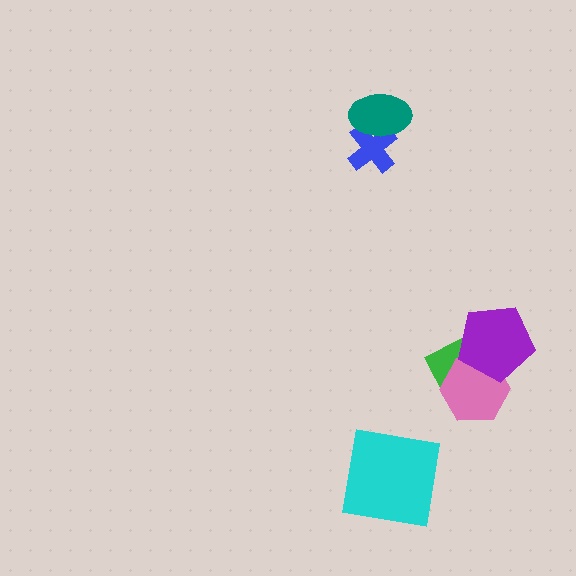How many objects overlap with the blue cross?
1 object overlaps with the blue cross.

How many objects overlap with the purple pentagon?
2 objects overlap with the purple pentagon.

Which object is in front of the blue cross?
The teal ellipse is in front of the blue cross.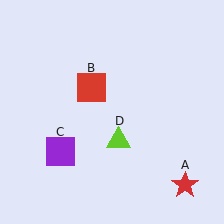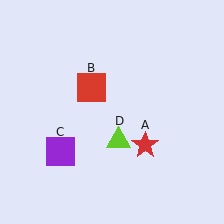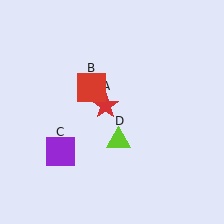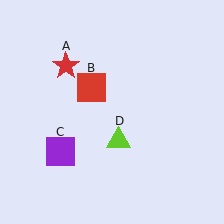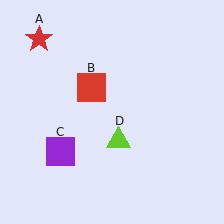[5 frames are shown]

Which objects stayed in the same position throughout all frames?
Red square (object B) and purple square (object C) and lime triangle (object D) remained stationary.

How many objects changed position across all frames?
1 object changed position: red star (object A).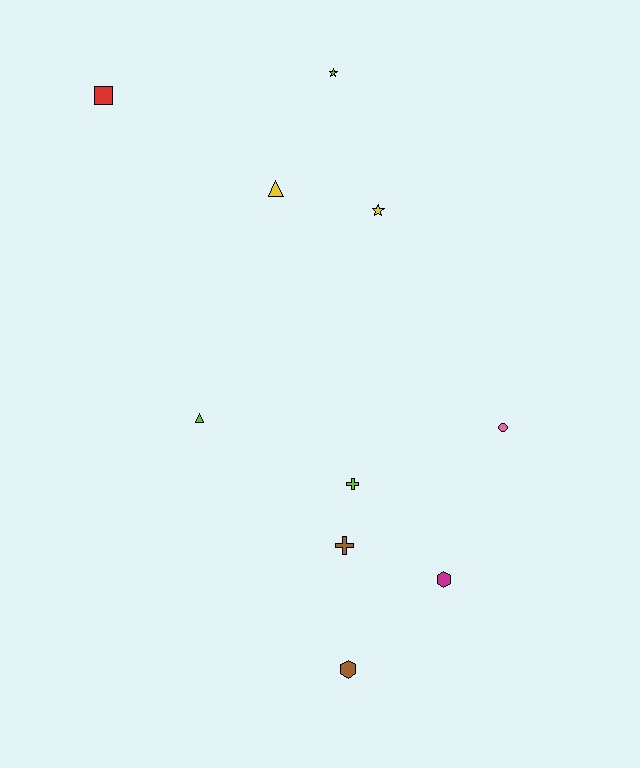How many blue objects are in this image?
There are no blue objects.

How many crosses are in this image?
There are 2 crosses.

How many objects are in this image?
There are 10 objects.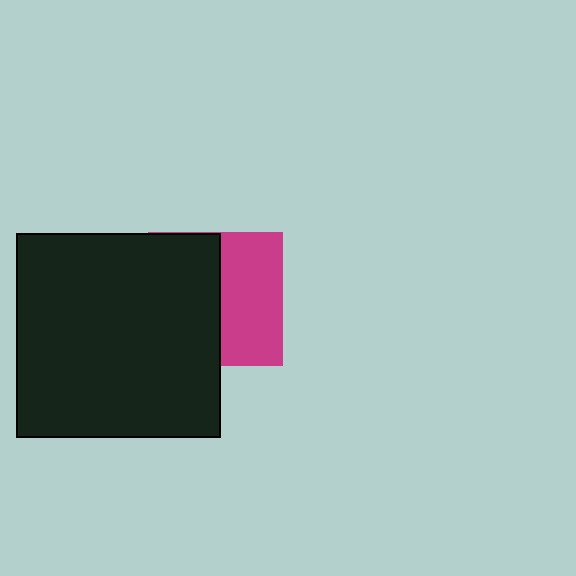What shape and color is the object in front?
The object in front is a black square.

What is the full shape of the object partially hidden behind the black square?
The partially hidden object is a magenta square.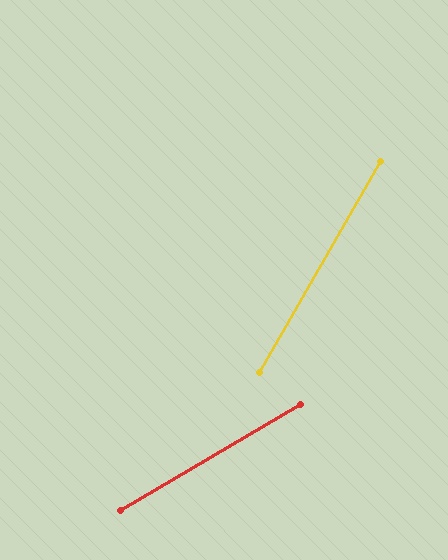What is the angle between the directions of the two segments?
Approximately 30 degrees.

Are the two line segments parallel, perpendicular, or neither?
Neither parallel nor perpendicular — they differ by about 30°.